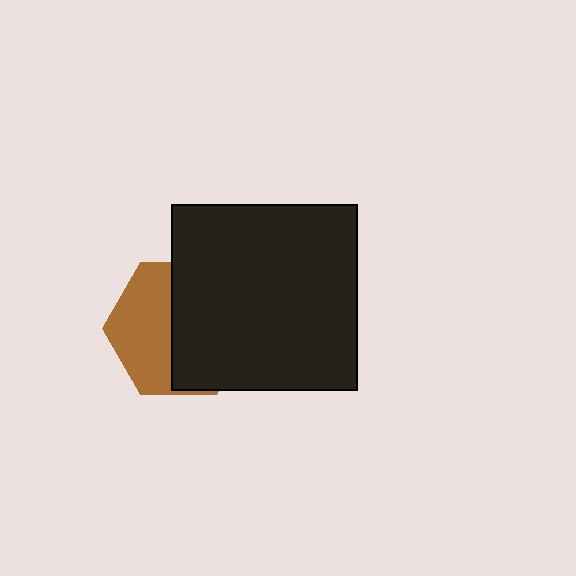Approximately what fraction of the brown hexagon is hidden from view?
Roughly 55% of the brown hexagon is hidden behind the black square.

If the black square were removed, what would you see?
You would see the complete brown hexagon.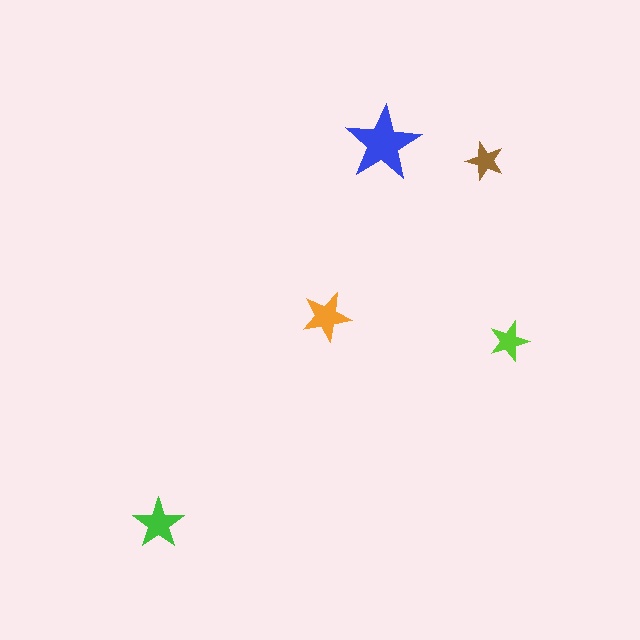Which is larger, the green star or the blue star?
The blue one.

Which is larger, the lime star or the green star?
The green one.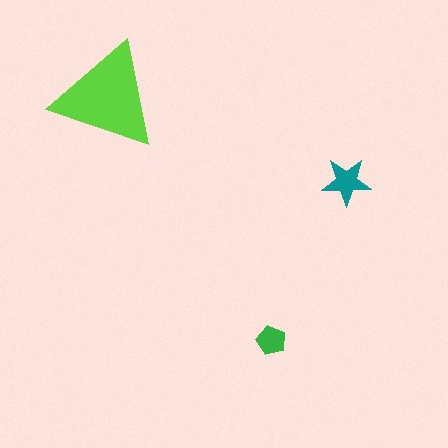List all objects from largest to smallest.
The lime triangle, the teal star, the green pentagon.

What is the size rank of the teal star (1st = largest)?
2nd.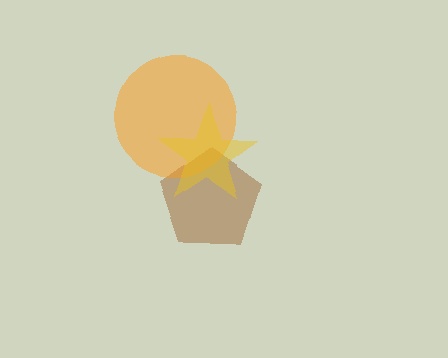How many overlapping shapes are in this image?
There are 3 overlapping shapes in the image.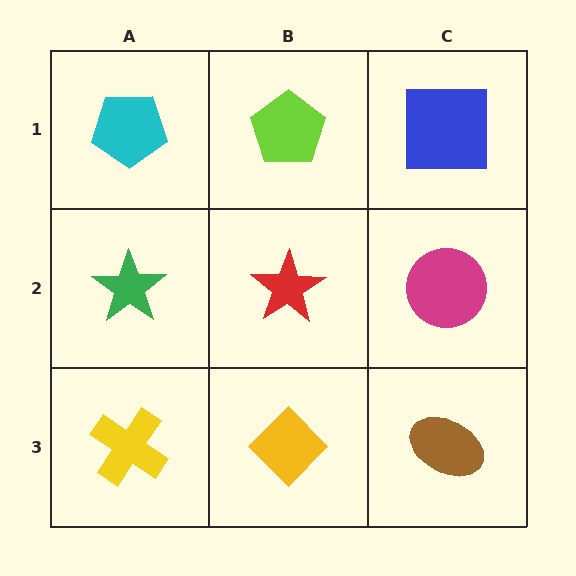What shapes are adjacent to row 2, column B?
A lime pentagon (row 1, column B), a yellow diamond (row 3, column B), a green star (row 2, column A), a magenta circle (row 2, column C).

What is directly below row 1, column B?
A red star.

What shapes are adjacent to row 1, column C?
A magenta circle (row 2, column C), a lime pentagon (row 1, column B).